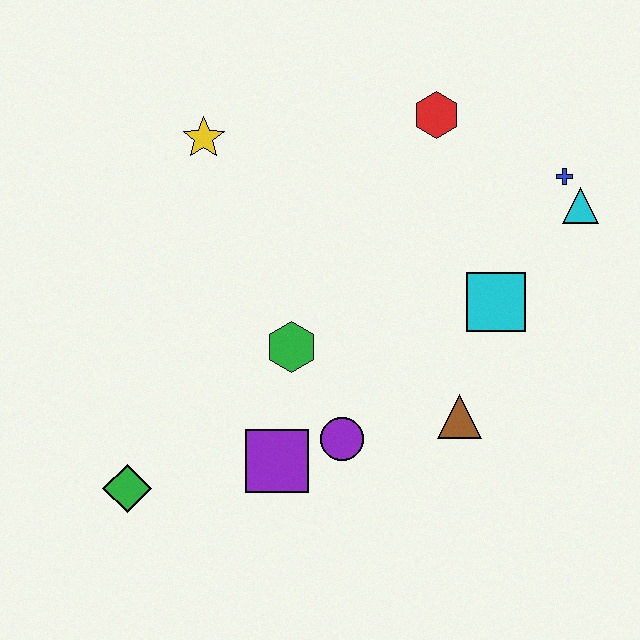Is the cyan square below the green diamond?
No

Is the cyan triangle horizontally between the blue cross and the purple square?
No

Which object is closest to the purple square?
The purple circle is closest to the purple square.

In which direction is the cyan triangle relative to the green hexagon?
The cyan triangle is to the right of the green hexagon.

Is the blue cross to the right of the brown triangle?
Yes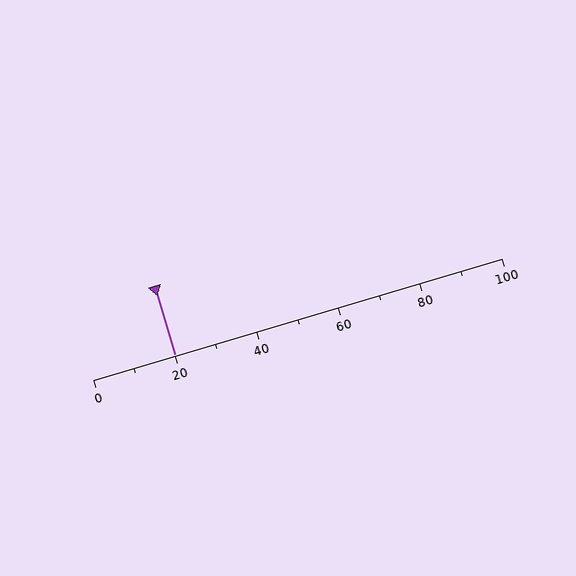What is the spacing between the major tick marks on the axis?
The major ticks are spaced 20 apart.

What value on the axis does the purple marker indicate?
The marker indicates approximately 20.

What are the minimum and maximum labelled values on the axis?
The axis runs from 0 to 100.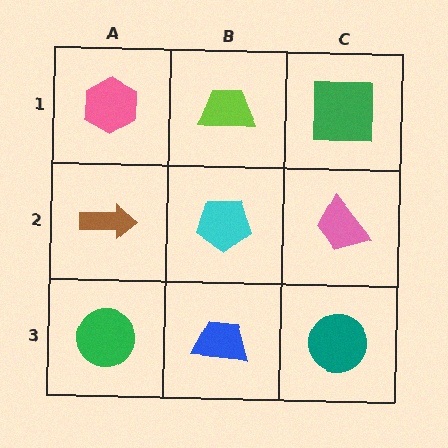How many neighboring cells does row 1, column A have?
2.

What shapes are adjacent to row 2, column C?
A green square (row 1, column C), a teal circle (row 3, column C), a cyan pentagon (row 2, column B).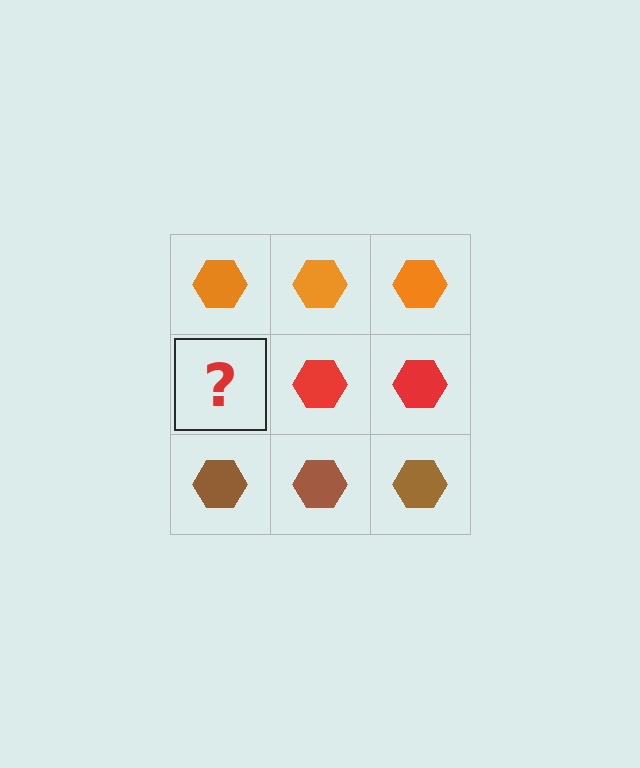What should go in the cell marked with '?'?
The missing cell should contain a red hexagon.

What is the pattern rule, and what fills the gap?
The rule is that each row has a consistent color. The gap should be filled with a red hexagon.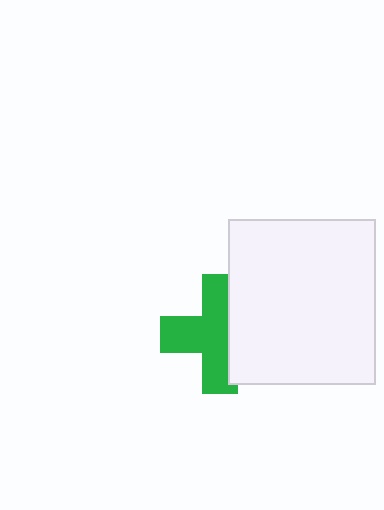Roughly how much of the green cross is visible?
About half of it is visible (roughly 64%).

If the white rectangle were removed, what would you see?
You would see the complete green cross.